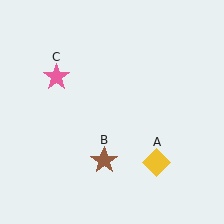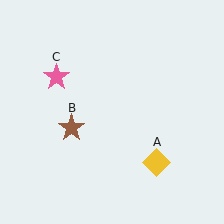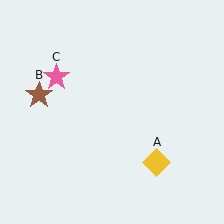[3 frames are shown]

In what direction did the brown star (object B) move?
The brown star (object B) moved up and to the left.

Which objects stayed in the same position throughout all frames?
Yellow diamond (object A) and pink star (object C) remained stationary.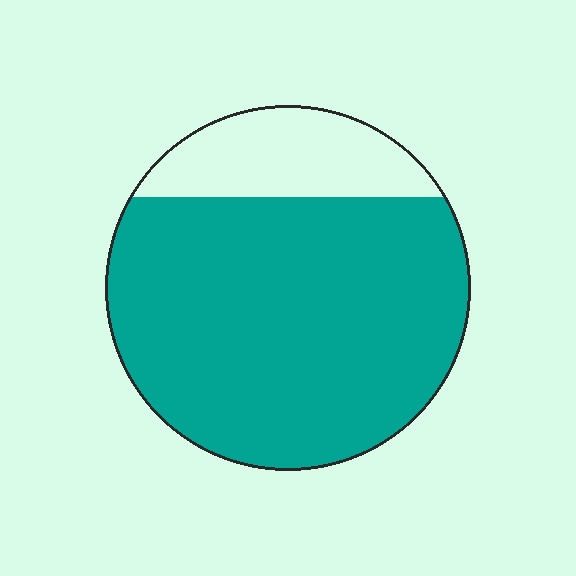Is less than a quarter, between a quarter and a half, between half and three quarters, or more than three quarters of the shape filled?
More than three quarters.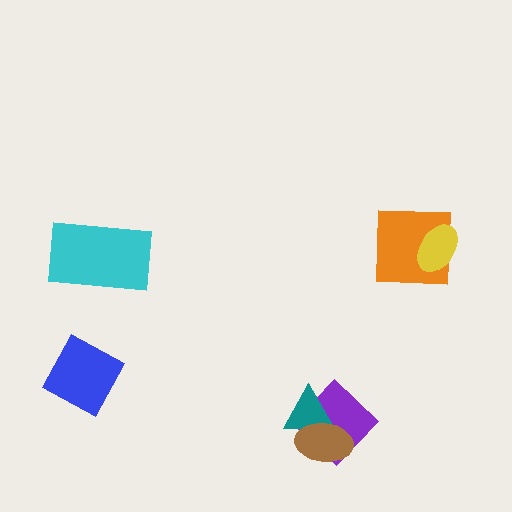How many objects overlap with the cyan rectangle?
0 objects overlap with the cyan rectangle.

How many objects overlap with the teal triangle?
2 objects overlap with the teal triangle.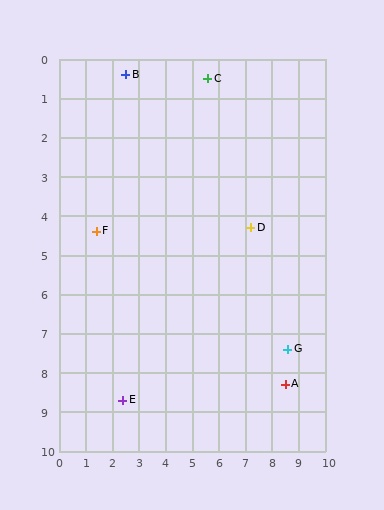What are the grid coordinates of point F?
Point F is at approximately (1.4, 4.4).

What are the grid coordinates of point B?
Point B is at approximately (2.5, 0.4).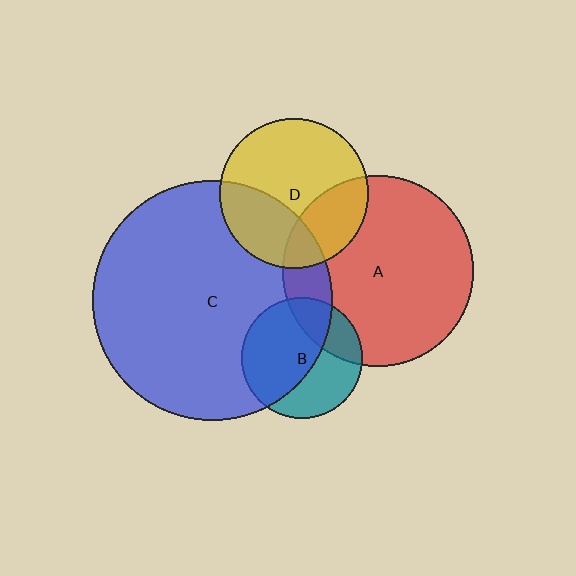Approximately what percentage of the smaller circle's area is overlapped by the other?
Approximately 25%.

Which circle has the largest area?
Circle C (blue).